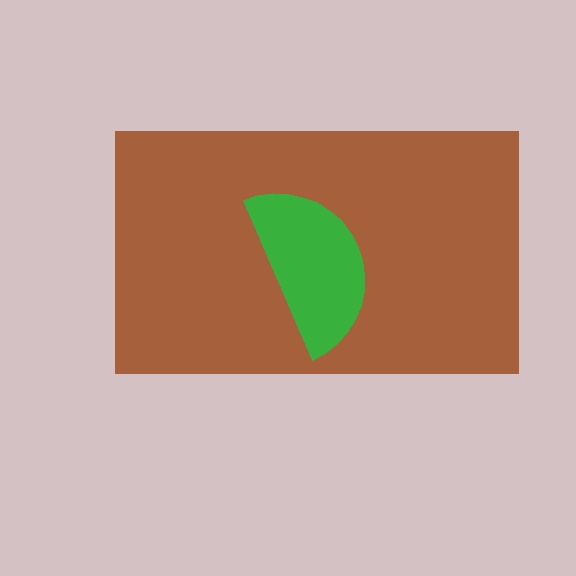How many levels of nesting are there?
2.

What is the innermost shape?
The green semicircle.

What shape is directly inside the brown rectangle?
The green semicircle.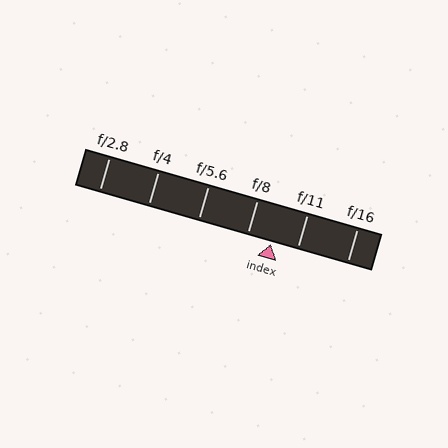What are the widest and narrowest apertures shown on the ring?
The widest aperture shown is f/2.8 and the narrowest is f/16.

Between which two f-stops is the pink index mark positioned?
The index mark is between f/8 and f/11.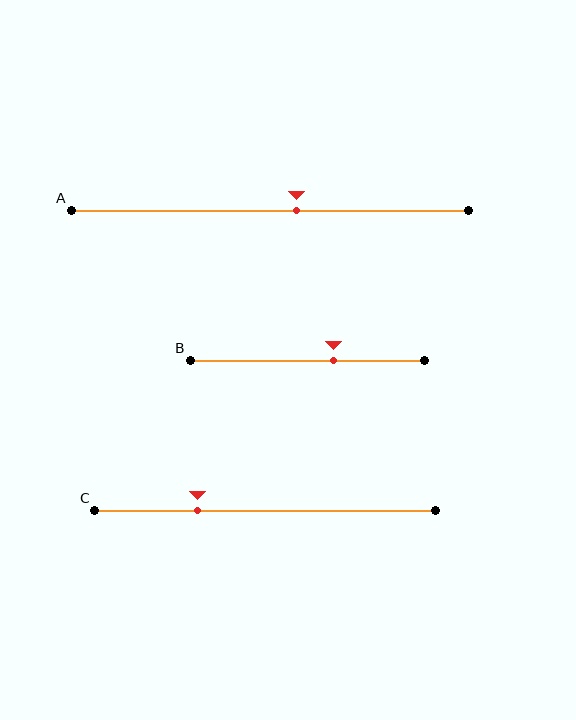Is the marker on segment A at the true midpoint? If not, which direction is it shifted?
No, the marker on segment A is shifted to the right by about 7% of the segment length.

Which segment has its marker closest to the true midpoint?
Segment A has its marker closest to the true midpoint.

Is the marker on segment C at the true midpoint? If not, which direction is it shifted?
No, the marker on segment C is shifted to the left by about 20% of the segment length.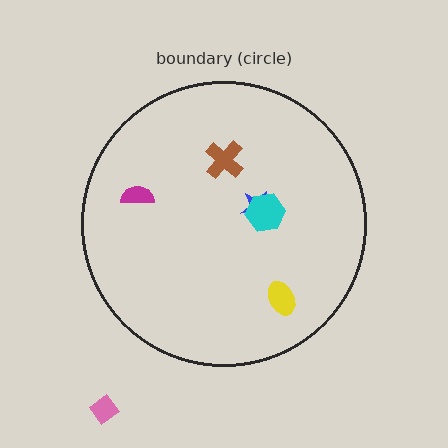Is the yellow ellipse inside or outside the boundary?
Inside.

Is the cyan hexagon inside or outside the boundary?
Inside.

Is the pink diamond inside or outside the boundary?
Outside.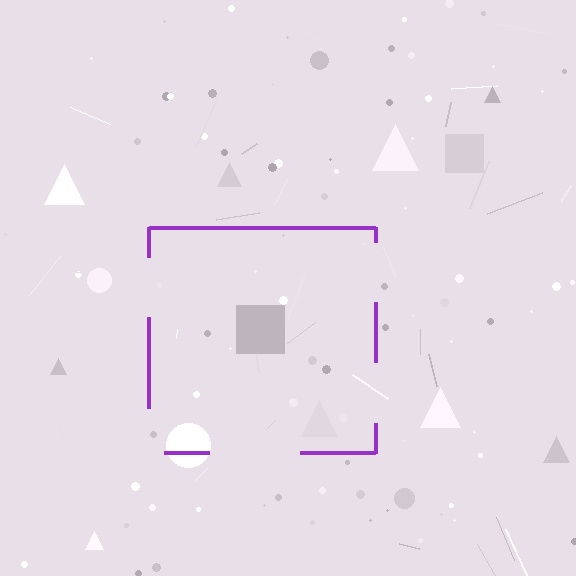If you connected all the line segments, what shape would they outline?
They would outline a square.